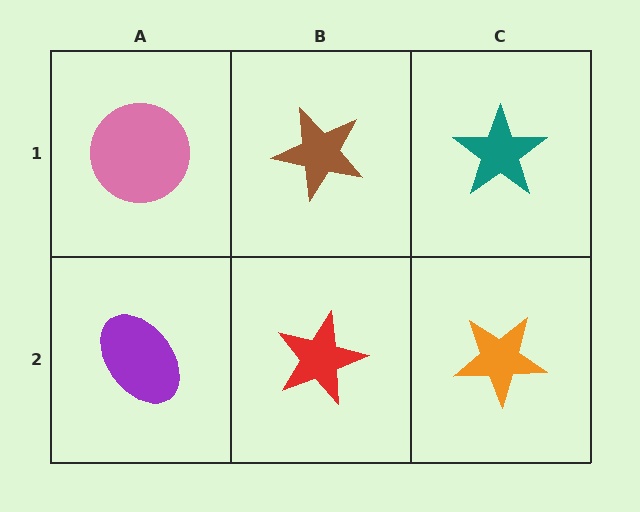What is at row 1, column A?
A pink circle.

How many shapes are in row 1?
3 shapes.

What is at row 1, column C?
A teal star.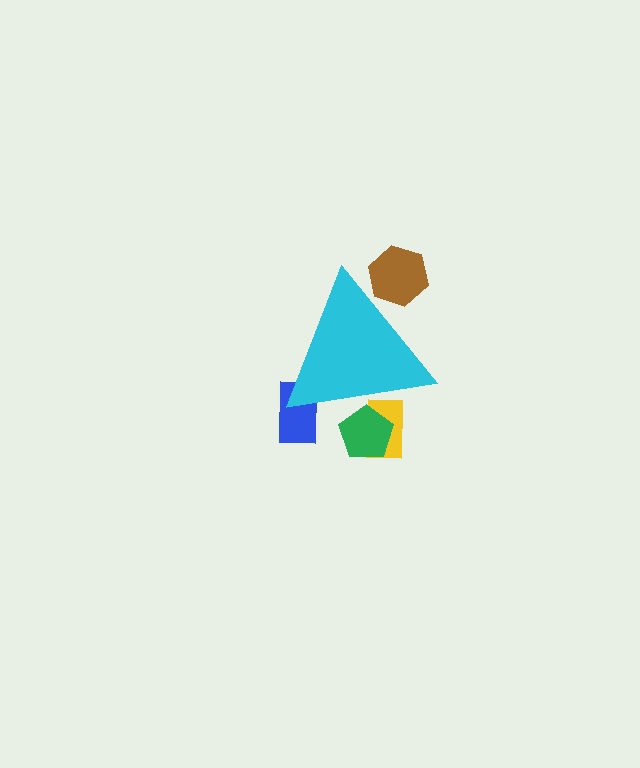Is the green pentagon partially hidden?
Yes, the green pentagon is partially hidden behind the cyan triangle.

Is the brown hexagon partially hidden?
Yes, the brown hexagon is partially hidden behind the cyan triangle.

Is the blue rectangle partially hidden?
Yes, the blue rectangle is partially hidden behind the cyan triangle.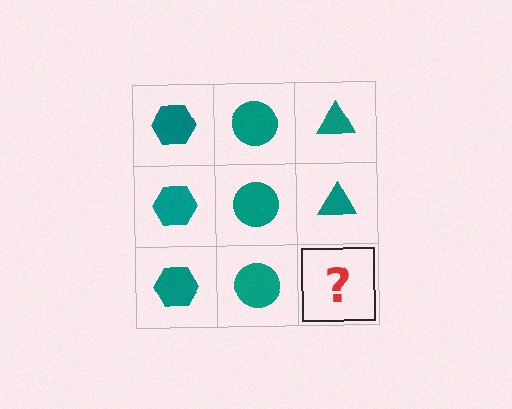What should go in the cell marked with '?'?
The missing cell should contain a teal triangle.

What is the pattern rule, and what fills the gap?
The rule is that each column has a consistent shape. The gap should be filled with a teal triangle.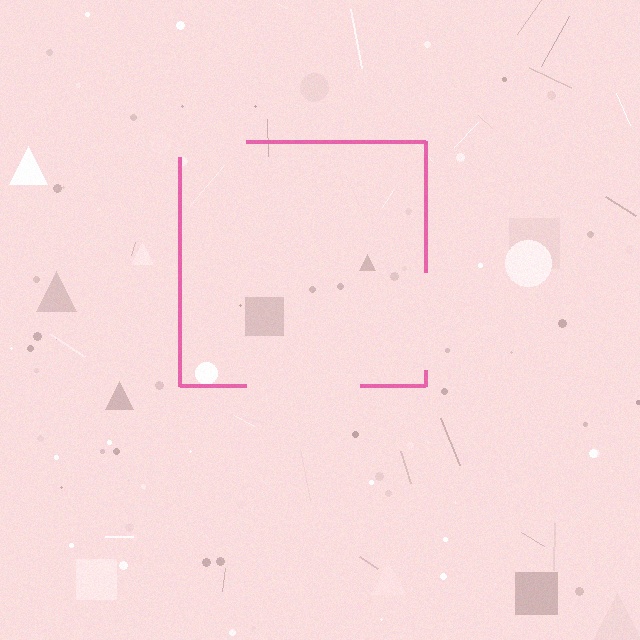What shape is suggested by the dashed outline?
The dashed outline suggests a square.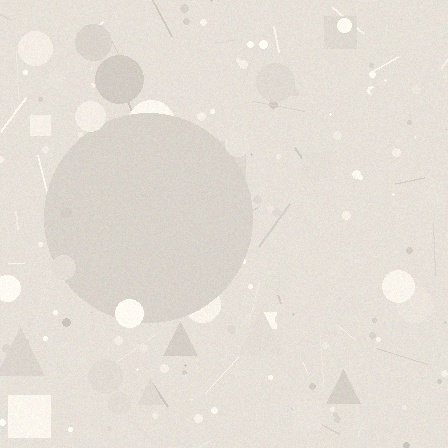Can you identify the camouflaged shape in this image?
The camouflaged shape is a circle.